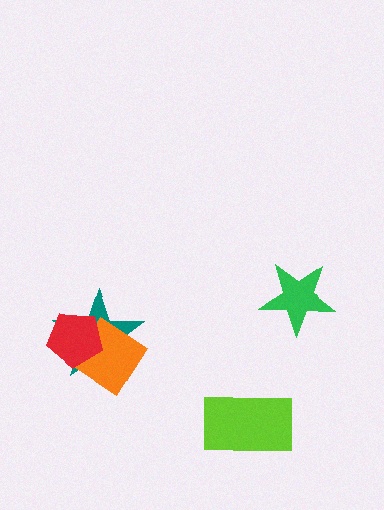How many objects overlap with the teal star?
2 objects overlap with the teal star.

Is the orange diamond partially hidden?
Yes, it is partially covered by another shape.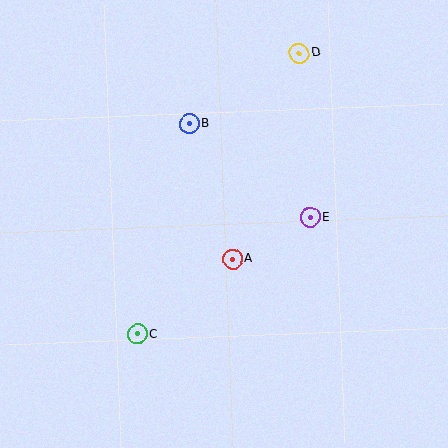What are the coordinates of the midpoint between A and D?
The midpoint between A and D is at (266, 156).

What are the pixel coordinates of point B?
Point B is at (189, 123).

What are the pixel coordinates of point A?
Point A is at (232, 259).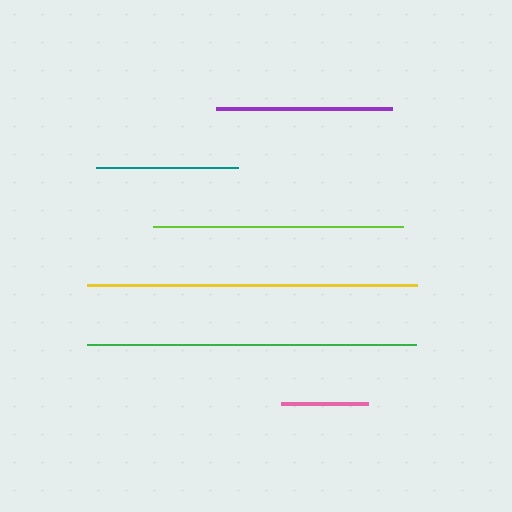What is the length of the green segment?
The green segment is approximately 330 pixels long.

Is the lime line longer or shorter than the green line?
The green line is longer than the lime line.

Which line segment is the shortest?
The pink line is the shortest at approximately 87 pixels.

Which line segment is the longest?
The yellow line is the longest at approximately 330 pixels.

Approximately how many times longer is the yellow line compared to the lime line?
The yellow line is approximately 1.3 times the length of the lime line.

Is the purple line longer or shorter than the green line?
The green line is longer than the purple line.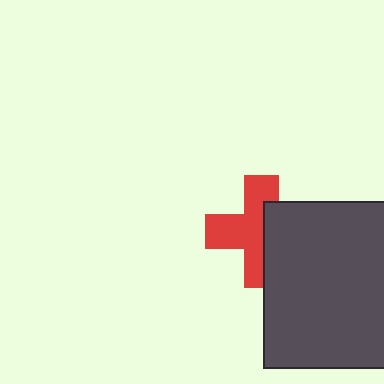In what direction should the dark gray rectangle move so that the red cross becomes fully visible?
The dark gray rectangle should move right. That is the shortest direction to clear the overlap and leave the red cross fully visible.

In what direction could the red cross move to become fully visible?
The red cross could move left. That would shift it out from behind the dark gray rectangle entirely.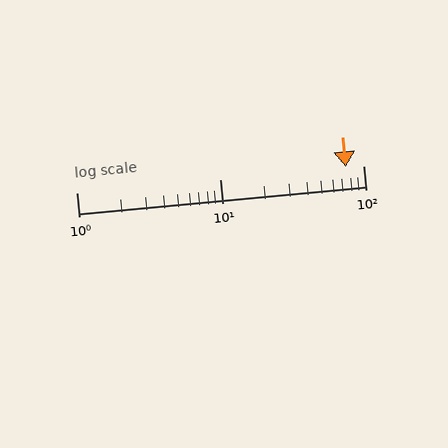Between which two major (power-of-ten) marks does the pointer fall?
The pointer is between 10 and 100.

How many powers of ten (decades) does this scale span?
The scale spans 2 decades, from 1 to 100.